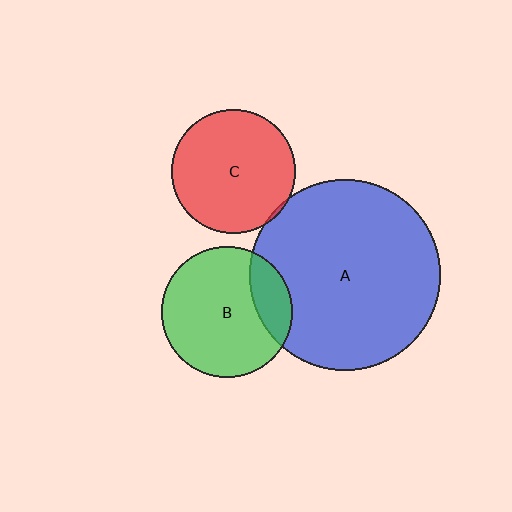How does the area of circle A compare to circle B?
Approximately 2.1 times.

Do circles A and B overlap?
Yes.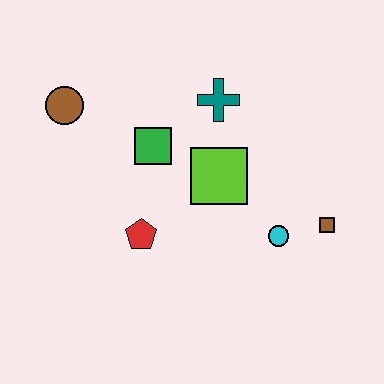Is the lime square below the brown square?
No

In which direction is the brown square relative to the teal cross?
The brown square is below the teal cross.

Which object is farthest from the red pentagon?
The brown square is farthest from the red pentagon.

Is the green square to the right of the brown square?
No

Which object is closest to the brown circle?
The green square is closest to the brown circle.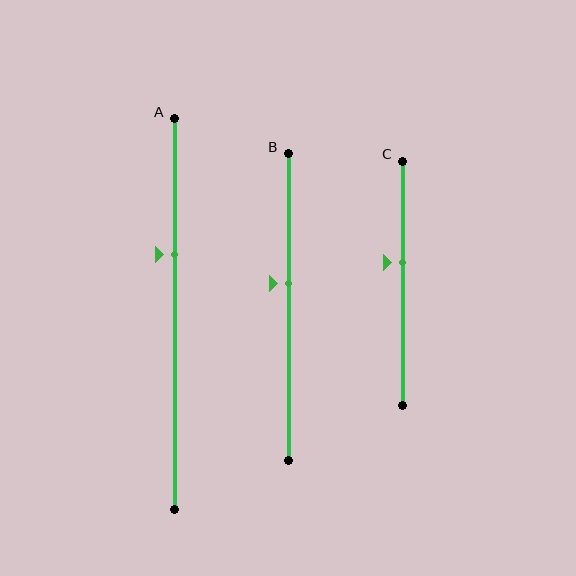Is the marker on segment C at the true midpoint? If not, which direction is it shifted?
No, the marker on segment C is shifted upward by about 9% of the segment length.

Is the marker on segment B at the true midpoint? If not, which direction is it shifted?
No, the marker on segment B is shifted upward by about 8% of the segment length.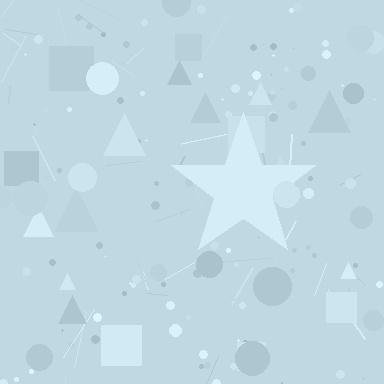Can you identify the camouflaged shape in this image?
The camouflaged shape is a star.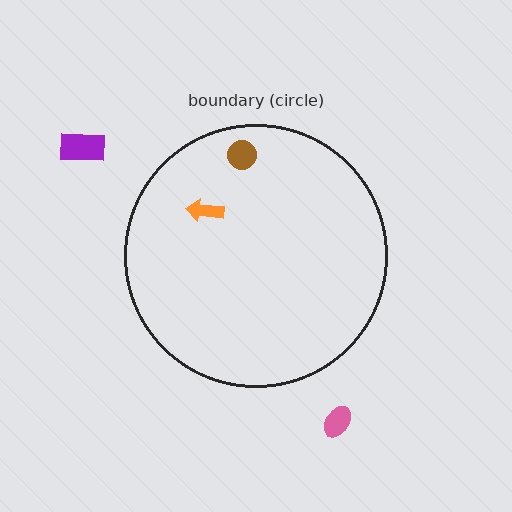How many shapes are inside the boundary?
2 inside, 2 outside.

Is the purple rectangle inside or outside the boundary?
Outside.